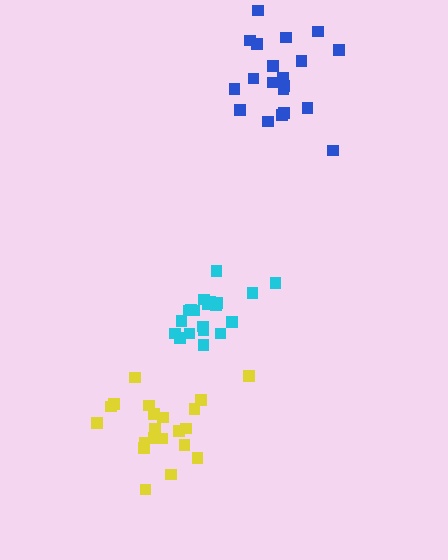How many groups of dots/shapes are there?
There are 3 groups.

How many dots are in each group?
Group 1: 20 dots, Group 2: 20 dots, Group 3: 21 dots (61 total).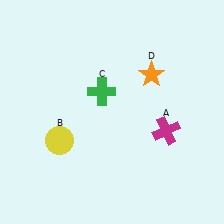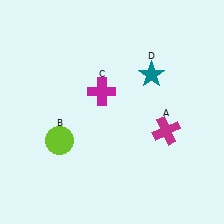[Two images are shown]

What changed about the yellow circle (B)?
In Image 1, B is yellow. In Image 2, it changed to lime.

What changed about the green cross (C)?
In Image 1, C is green. In Image 2, it changed to magenta.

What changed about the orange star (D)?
In Image 1, D is orange. In Image 2, it changed to teal.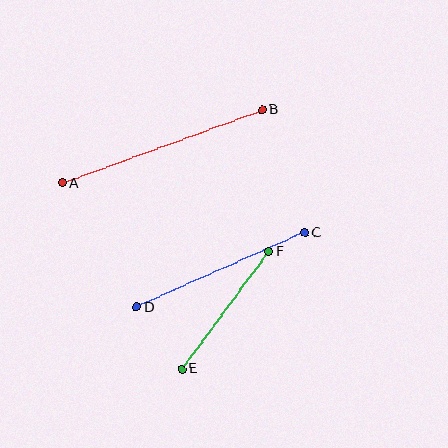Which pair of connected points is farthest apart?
Points A and B are farthest apart.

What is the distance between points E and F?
The distance is approximately 146 pixels.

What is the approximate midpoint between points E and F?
The midpoint is at approximately (225, 310) pixels.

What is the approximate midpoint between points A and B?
The midpoint is at approximately (162, 146) pixels.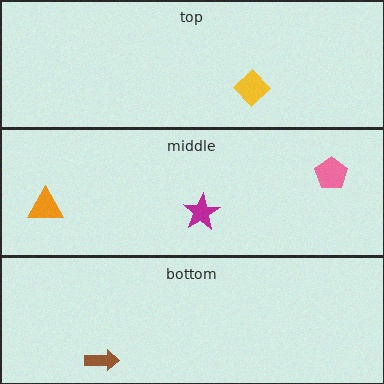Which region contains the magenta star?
The middle region.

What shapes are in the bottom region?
The brown arrow.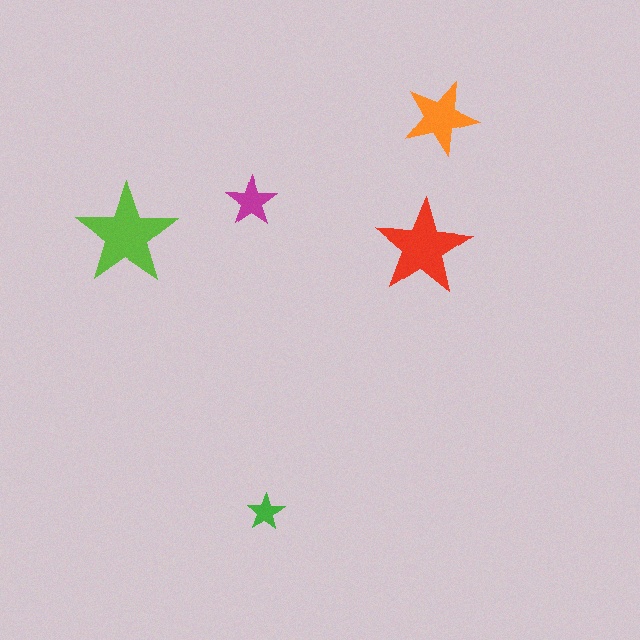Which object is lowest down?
The green star is bottommost.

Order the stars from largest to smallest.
the lime one, the red one, the orange one, the magenta one, the green one.